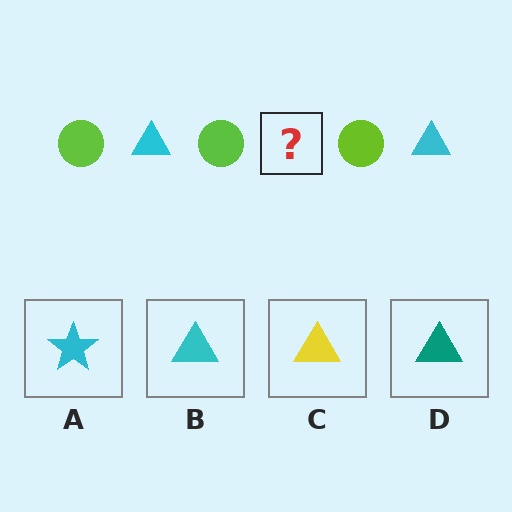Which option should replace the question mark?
Option B.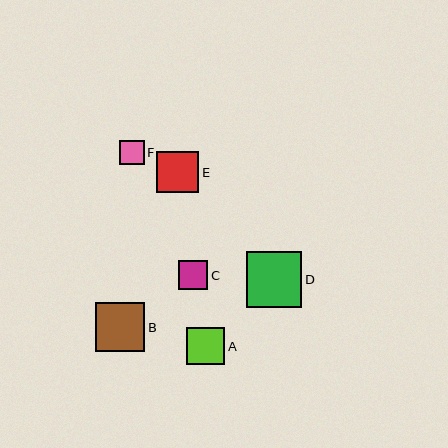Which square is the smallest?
Square F is the smallest with a size of approximately 24 pixels.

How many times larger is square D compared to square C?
Square D is approximately 1.9 times the size of square C.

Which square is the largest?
Square D is the largest with a size of approximately 55 pixels.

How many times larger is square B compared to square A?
Square B is approximately 1.3 times the size of square A.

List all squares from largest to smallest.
From largest to smallest: D, B, E, A, C, F.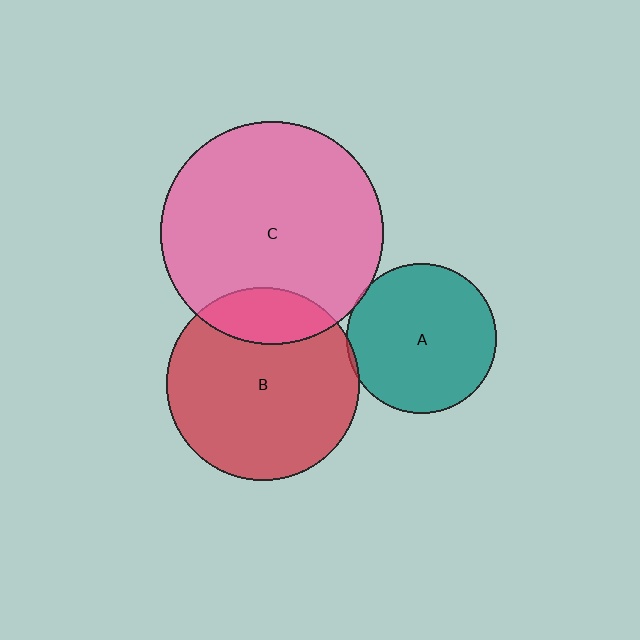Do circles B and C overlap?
Yes.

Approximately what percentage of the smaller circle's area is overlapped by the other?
Approximately 20%.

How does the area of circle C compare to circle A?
Approximately 2.2 times.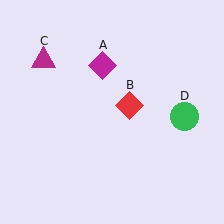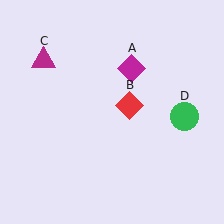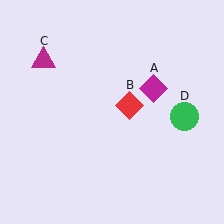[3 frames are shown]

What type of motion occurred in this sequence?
The magenta diamond (object A) rotated clockwise around the center of the scene.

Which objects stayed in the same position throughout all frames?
Red diamond (object B) and magenta triangle (object C) and green circle (object D) remained stationary.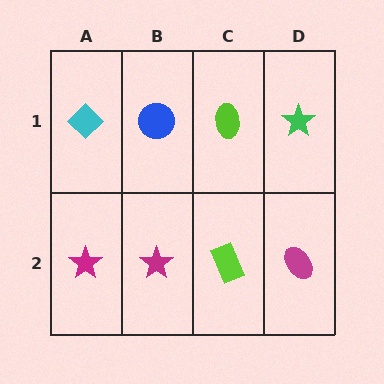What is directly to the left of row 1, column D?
A lime ellipse.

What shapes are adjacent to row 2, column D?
A green star (row 1, column D), a lime rectangle (row 2, column C).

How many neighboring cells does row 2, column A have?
2.